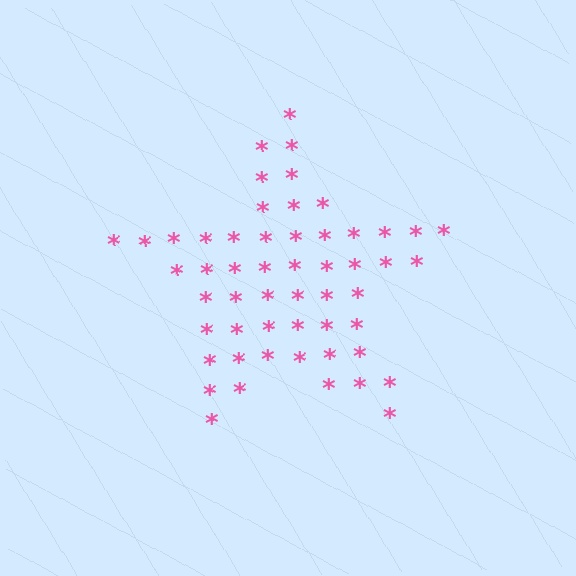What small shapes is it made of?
It is made of small asterisks.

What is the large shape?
The large shape is a star.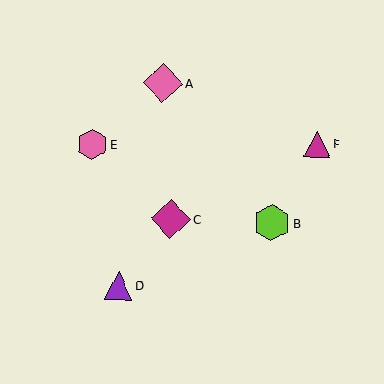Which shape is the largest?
The pink diamond (labeled A) is the largest.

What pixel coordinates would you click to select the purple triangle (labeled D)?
Click at (119, 286) to select the purple triangle D.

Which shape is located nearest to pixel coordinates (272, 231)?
The lime hexagon (labeled B) at (272, 223) is nearest to that location.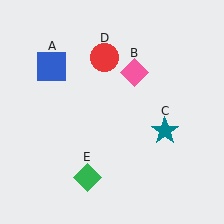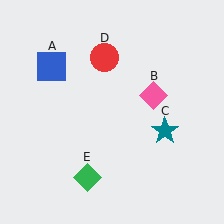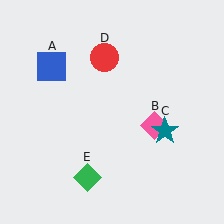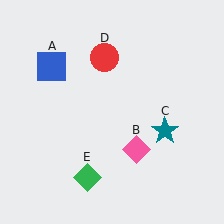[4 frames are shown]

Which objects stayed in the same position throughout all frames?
Blue square (object A) and teal star (object C) and red circle (object D) and green diamond (object E) remained stationary.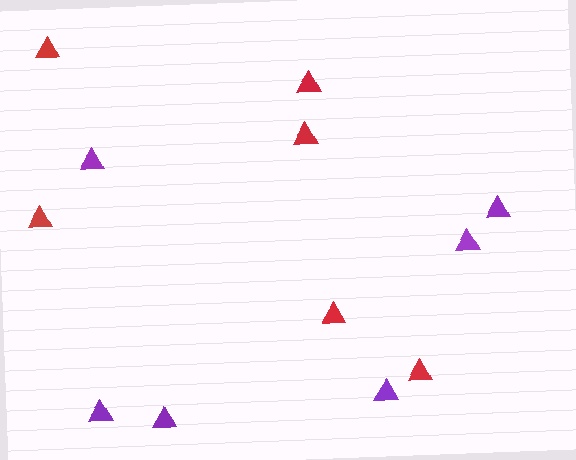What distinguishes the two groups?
There are 2 groups: one group of red triangles (6) and one group of purple triangles (6).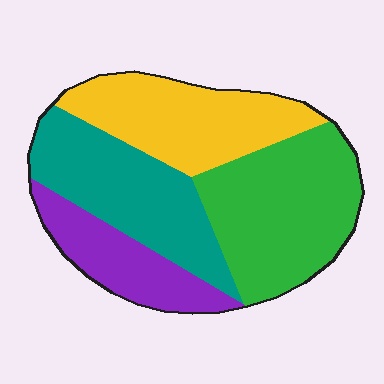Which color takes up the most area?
Green, at roughly 30%.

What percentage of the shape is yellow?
Yellow takes up about one quarter (1/4) of the shape.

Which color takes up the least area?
Purple, at roughly 15%.